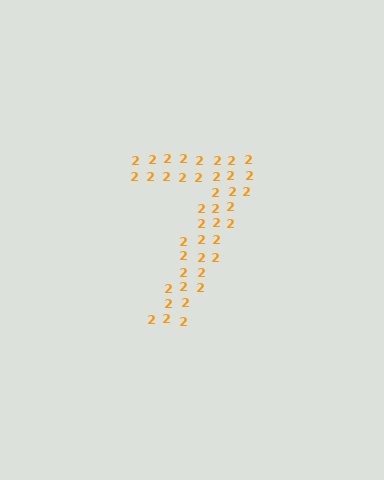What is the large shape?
The large shape is the digit 7.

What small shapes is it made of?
It is made of small digit 2's.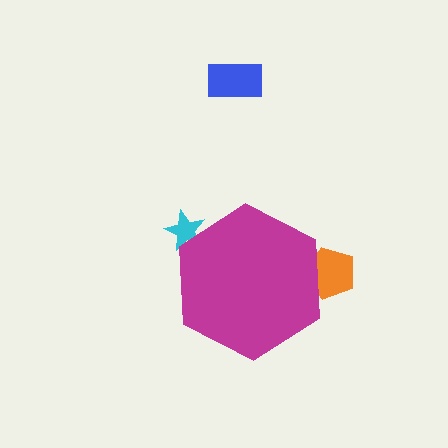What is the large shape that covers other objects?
A magenta hexagon.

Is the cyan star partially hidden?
Yes, the cyan star is partially hidden behind the magenta hexagon.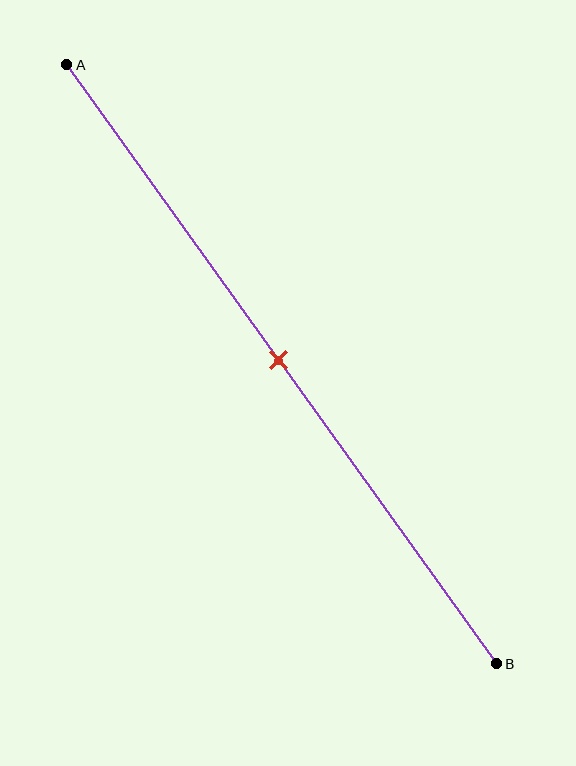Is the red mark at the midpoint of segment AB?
Yes, the mark is approximately at the midpoint.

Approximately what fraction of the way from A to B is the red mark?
The red mark is approximately 50% of the way from A to B.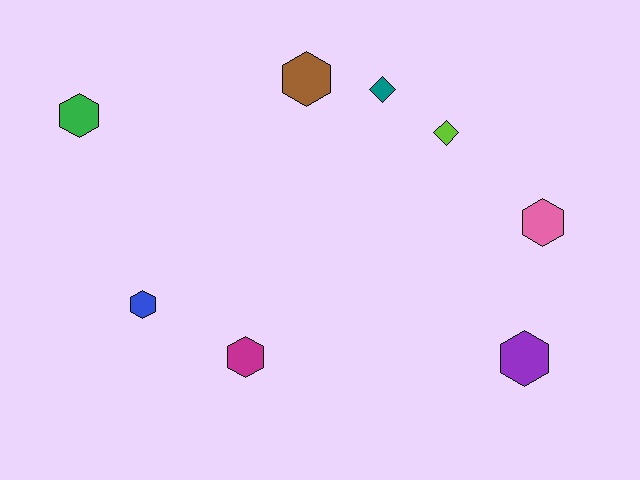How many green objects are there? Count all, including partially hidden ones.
There is 1 green object.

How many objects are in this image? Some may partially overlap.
There are 8 objects.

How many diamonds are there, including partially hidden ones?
There are 2 diamonds.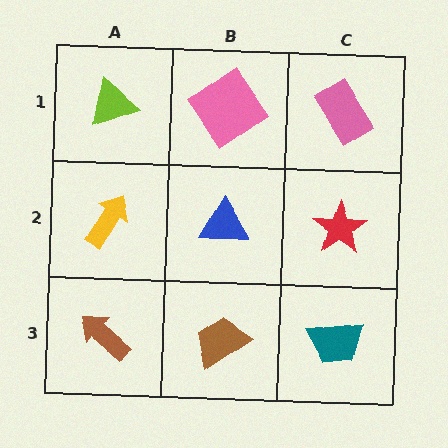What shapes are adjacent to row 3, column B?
A blue triangle (row 2, column B), a brown arrow (row 3, column A), a teal trapezoid (row 3, column C).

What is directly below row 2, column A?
A brown arrow.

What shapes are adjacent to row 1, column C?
A red star (row 2, column C), a pink diamond (row 1, column B).